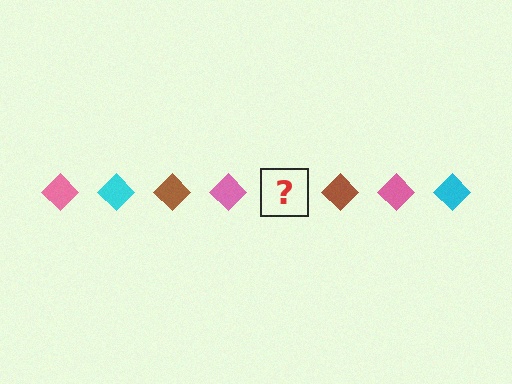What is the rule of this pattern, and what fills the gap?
The rule is that the pattern cycles through pink, cyan, brown diamonds. The gap should be filled with a cyan diamond.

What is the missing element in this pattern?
The missing element is a cyan diamond.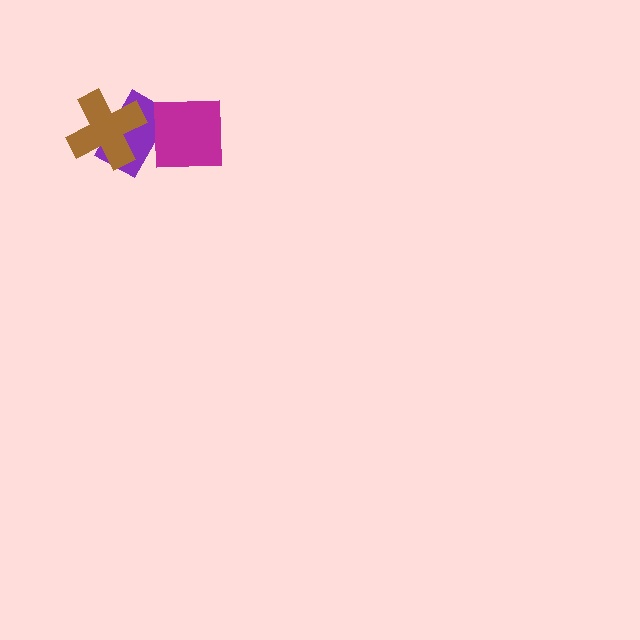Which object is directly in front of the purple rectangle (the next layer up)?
The brown cross is directly in front of the purple rectangle.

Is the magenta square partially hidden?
No, no other shape covers it.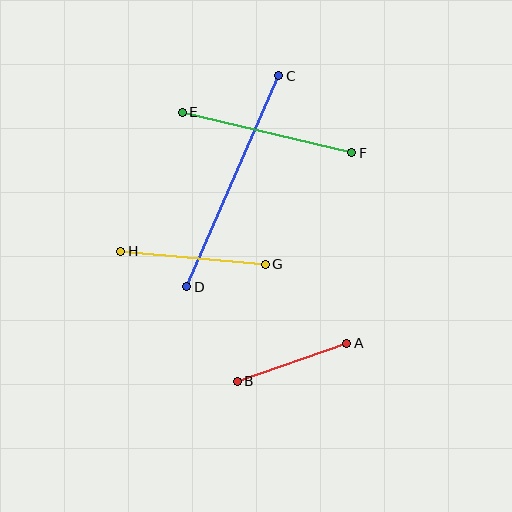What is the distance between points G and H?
The distance is approximately 145 pixels.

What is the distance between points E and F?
The distance is approximately 174 pixels.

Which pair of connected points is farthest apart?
Points C and D are farthest apart.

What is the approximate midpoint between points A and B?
The midpoint is at approximately (292, 362) pixels.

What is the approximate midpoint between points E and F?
The midpoint is at approximately (267, 132) pixels.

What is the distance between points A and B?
The distance is approximately 116 pixels.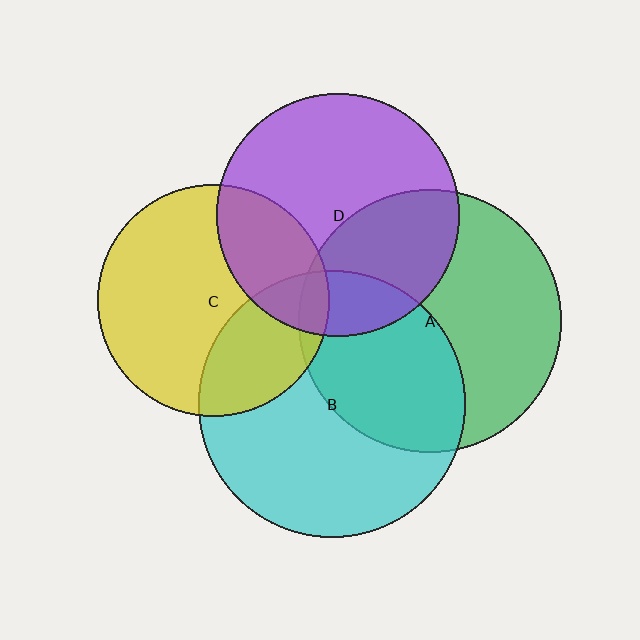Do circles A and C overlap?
Yes.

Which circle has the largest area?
Circle B (cyan).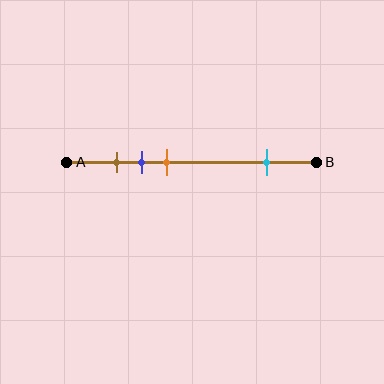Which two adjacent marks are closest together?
The brown and blue marks are the closest adjacent pair.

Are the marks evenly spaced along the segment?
No, the marks are not evenly spaced.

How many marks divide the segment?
There are 4 marks dividing the segment.